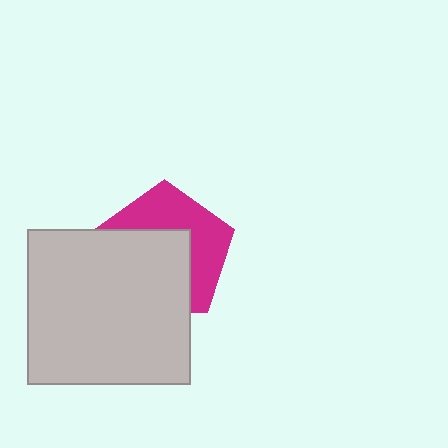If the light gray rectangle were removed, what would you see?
You would see the complete magenta pentagon.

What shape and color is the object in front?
The object in front is a light gray rectangle.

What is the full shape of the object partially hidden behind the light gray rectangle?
The partially hidden object is a magenta pentagon.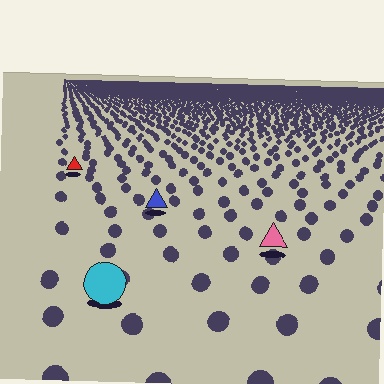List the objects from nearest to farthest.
From nearest to farthest: the cyan circle, the pink triangle, the blue triangle, the red triangle.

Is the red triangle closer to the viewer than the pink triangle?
No. The pink triangle is closer — you can tell from the texture gradient: the ground texture is coarser near it.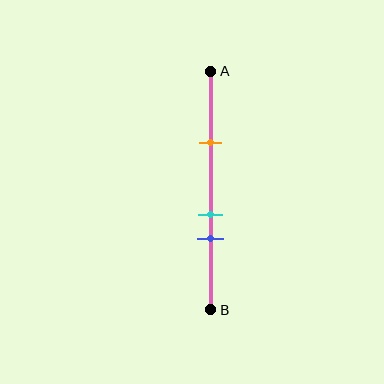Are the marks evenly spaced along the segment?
No, the marks are not evenly spaced.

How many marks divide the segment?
There are 3 marks dividing the segment.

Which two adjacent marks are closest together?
The cyan and blue marks are the closest adjacent pair.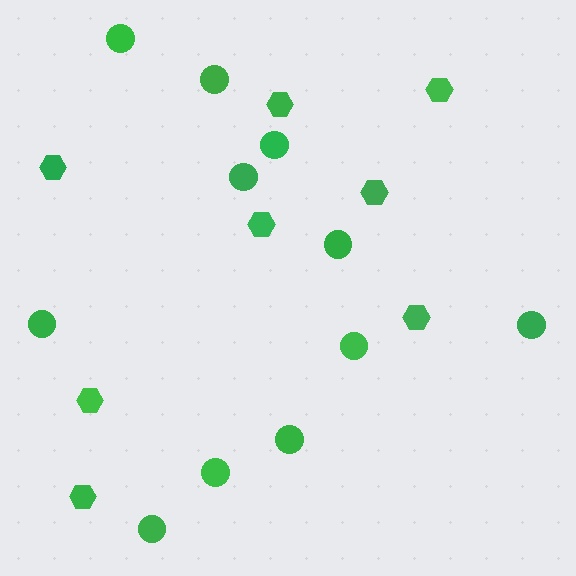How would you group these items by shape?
There are 2 groups: one group of circles (11) and one group of hexagons (8).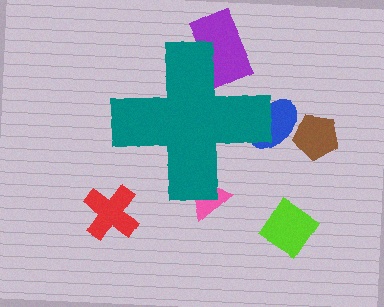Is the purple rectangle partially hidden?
Yes, the purple rectangle is partially hidden behind the teal cross.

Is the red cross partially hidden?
No, the red cross is fully visible.